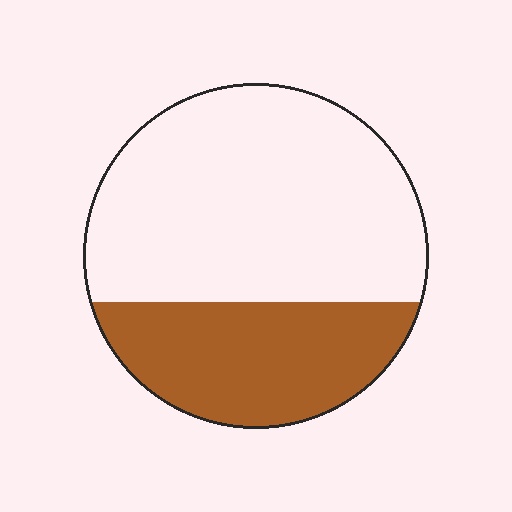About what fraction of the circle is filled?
About one third (1/3).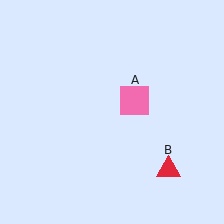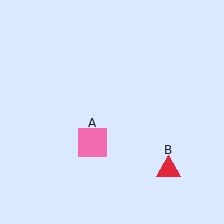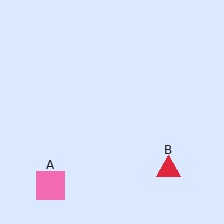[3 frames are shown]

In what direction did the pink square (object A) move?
The pink square (object A) moved down and to the left.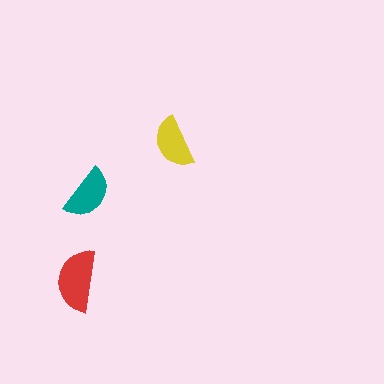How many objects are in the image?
There are 3 objects in the image.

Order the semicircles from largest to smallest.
the red one, the teal one, the yellow one.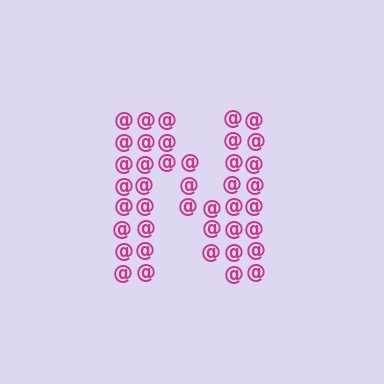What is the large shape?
The large shape is the letter N.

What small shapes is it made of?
It is made of small at signs.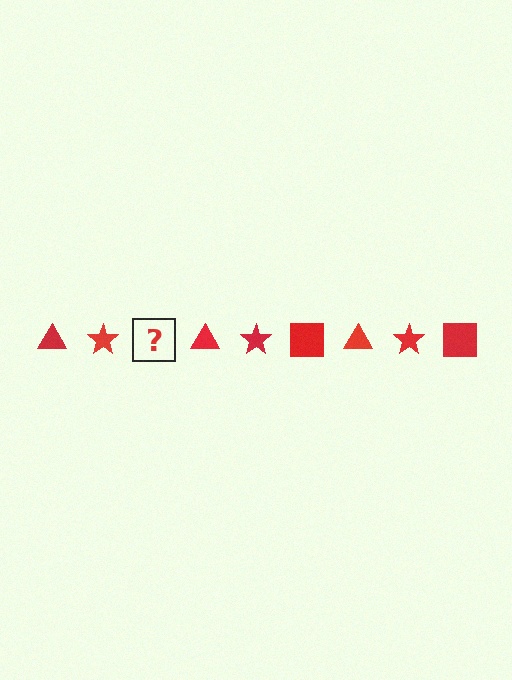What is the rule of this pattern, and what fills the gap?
The rule is that the pattern cycles through triangle, star, square shapes in red. The gap should be filled with a red square.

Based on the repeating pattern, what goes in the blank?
The blank should be a red square.